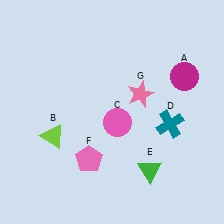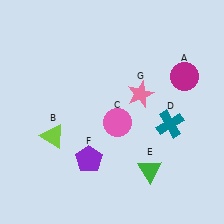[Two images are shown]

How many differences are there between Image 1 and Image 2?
There is 1 difference between the two images.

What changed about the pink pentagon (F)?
In Image 1, F is pink. In Image 2, it changed to purple.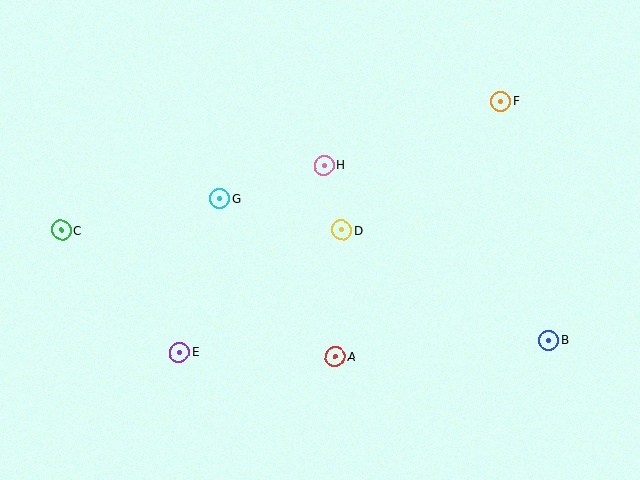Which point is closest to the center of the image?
Point D at (342, 230) is closest to the center.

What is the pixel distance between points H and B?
The distance between H and B is 284 pixels.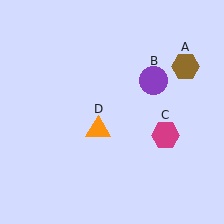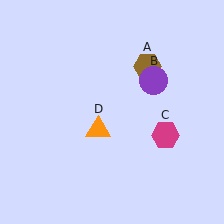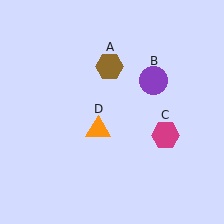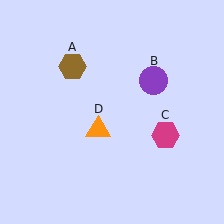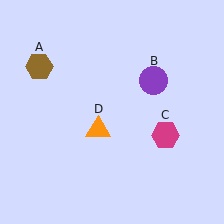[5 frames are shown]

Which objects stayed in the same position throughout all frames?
Purple circle (object B) and magenta hexagon (object C) and orange triangle (object D) remained stationary.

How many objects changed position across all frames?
1 object changed position: brown hexagon (object A).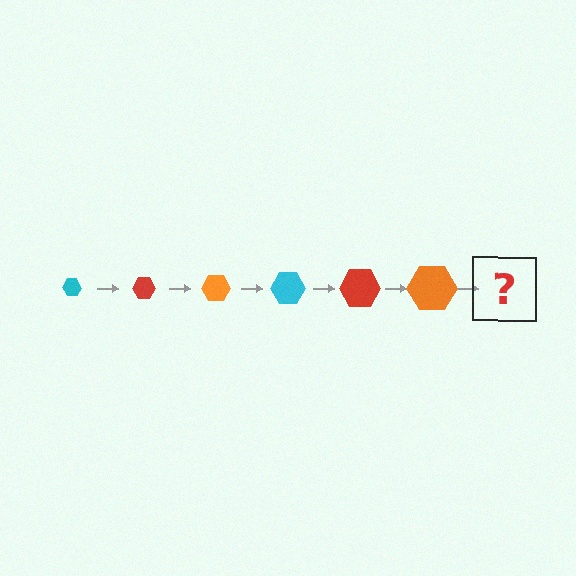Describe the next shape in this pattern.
It should be a cyan hexagon, larger than the previous one.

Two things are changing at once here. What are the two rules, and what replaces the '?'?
The two rules are that the hexagon grows larger each step and the color cycles through cyan, red, and orange. The '?' should be a cyan hexagon, larger than the previous one.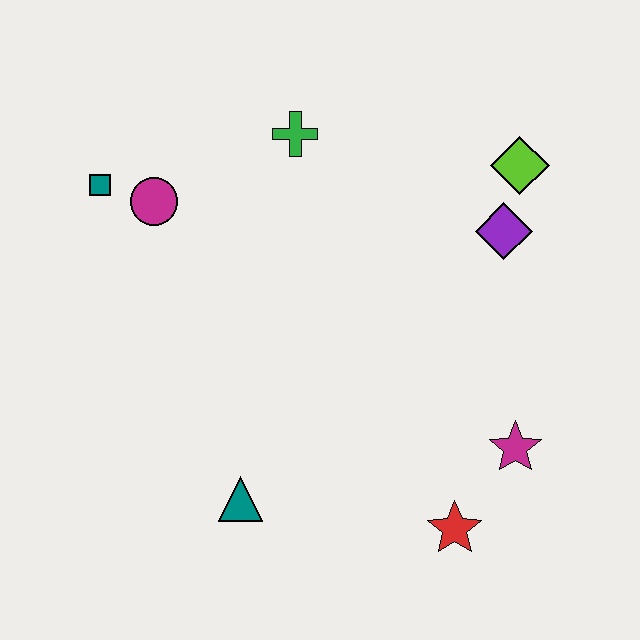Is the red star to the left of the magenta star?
Yes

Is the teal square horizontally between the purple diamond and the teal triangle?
No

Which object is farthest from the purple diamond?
The teal square is farthest from the purple diamond.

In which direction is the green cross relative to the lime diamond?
The green cross is to the left of the lime diamond.